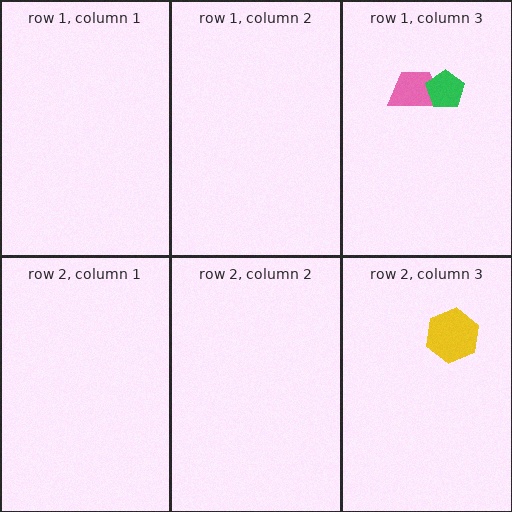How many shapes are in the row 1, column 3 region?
2.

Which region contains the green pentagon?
The row 1, column 3 region.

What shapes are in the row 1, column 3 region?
The pink trapezoid, the green pentagon.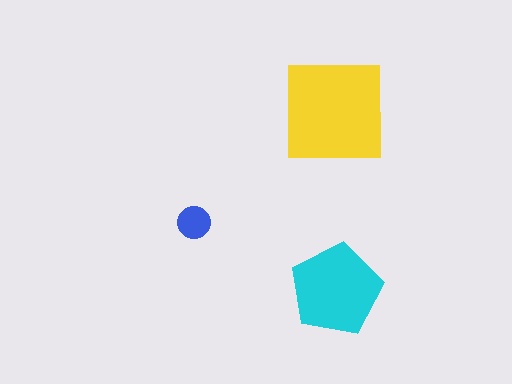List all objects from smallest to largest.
The blue circle, the cyan pentagon, the yellow square.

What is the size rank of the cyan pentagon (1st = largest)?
2nd.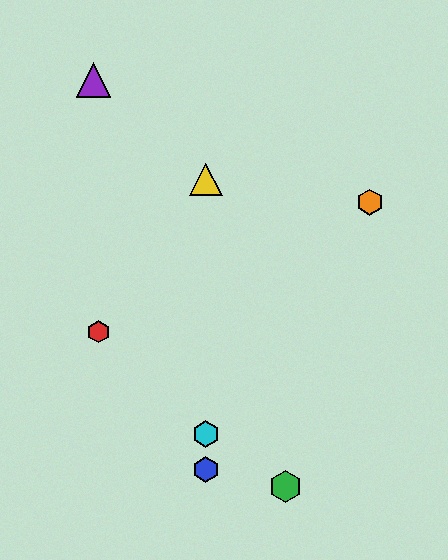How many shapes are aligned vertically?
3 shapes (the blue hexagon, the yellow triangle, the cyan hexagon) are aligned vertically.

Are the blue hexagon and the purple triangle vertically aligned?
No, the blue hexagon is at x≈206 and the purple triangle is at x≈94.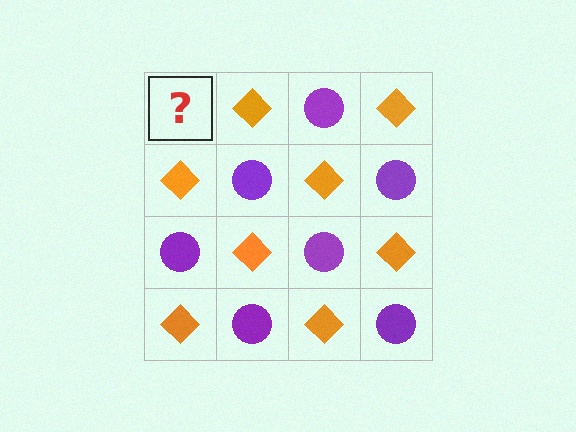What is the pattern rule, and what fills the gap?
The rule is that it alternates purple circle and orange diamond in a checkerboard pattern. The gap should be filled with a purple circle.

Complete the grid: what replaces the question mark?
The question mark should be replaced with a purple circle.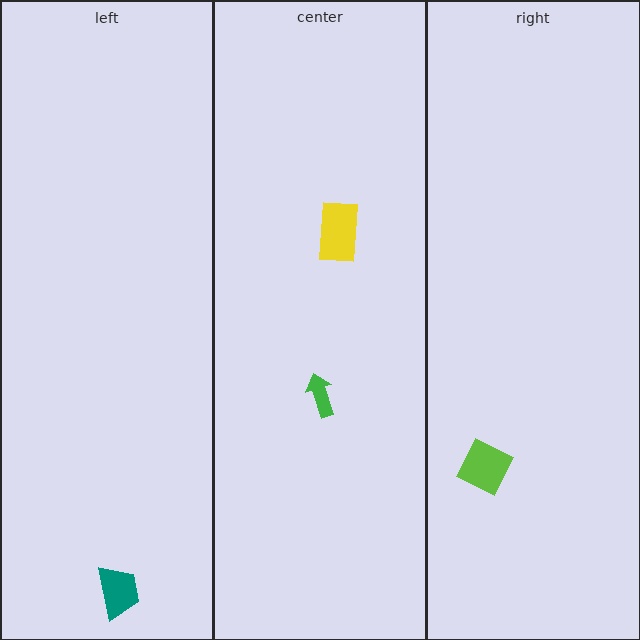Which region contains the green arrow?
The center region.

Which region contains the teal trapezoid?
The left region.